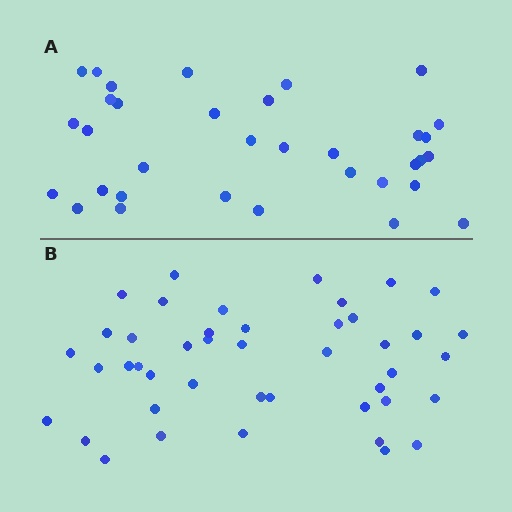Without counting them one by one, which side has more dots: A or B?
Region B (the bottom region) has more dots.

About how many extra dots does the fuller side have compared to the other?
Region B has roughly 10 or so more dots than region A.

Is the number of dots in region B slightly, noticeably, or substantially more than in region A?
Region B has noticeably more, but not dramatically so. The ratio is roughly 1.3 to 1.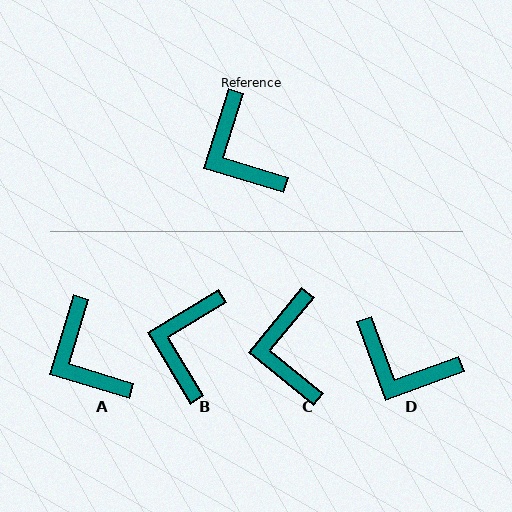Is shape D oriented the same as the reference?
No, it is off by about 37 degrees.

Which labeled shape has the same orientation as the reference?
A.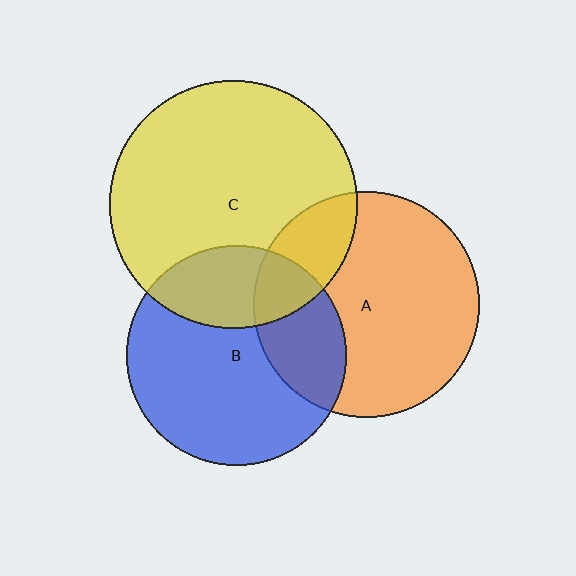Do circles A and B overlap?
Yes.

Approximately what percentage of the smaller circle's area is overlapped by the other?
Approximately 25%.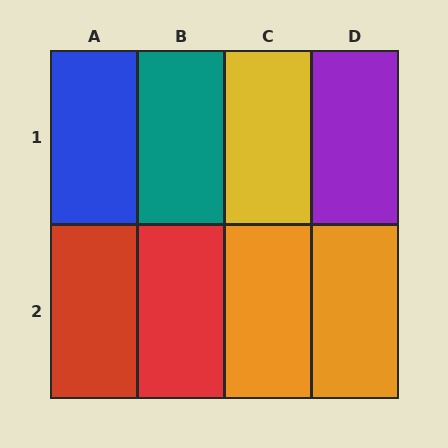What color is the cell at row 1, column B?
Teal.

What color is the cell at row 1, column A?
Blue.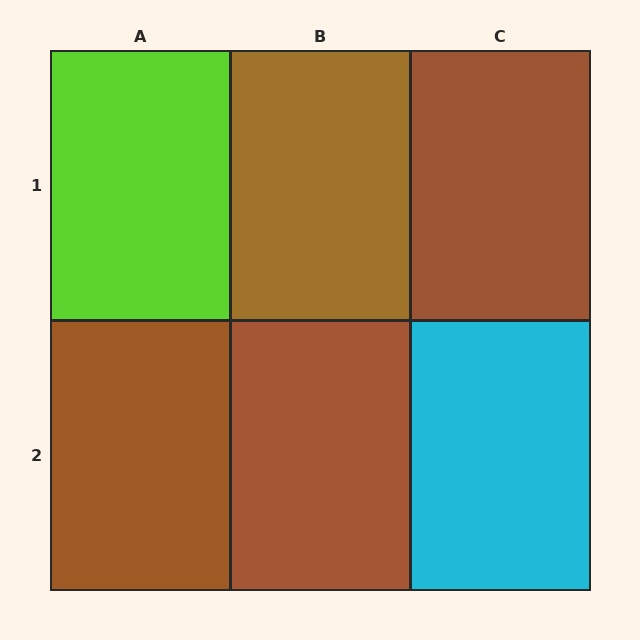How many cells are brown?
4 cells are brown.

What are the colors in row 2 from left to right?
Brown, brown, cyan.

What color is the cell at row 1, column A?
Lime.